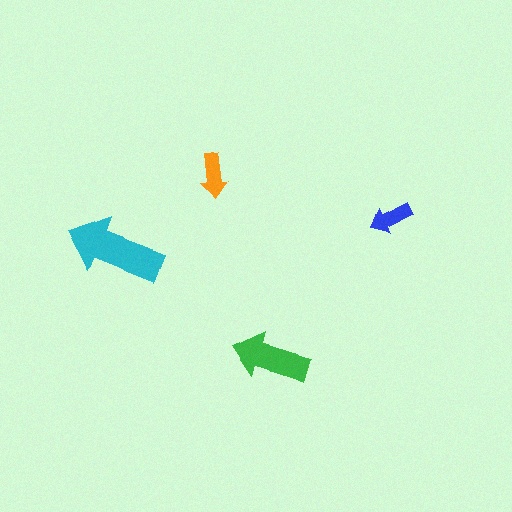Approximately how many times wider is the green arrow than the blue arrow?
About 2 times wider.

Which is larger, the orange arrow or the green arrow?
The green one.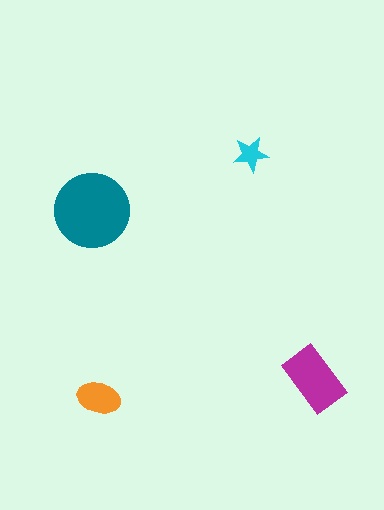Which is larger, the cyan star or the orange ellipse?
The orange ellipse.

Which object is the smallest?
The cyan star.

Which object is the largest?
The teal circle.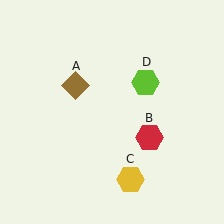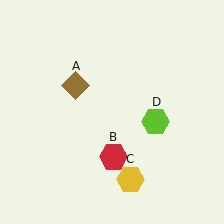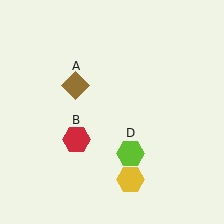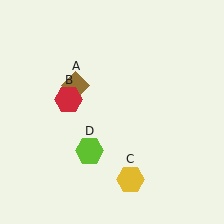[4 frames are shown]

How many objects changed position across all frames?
2 objects changed position: red hexagon (object B), lime hexagon (object D).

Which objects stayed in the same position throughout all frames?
Brown diamond (object A) and yellow hexagon (object C) remained stationary.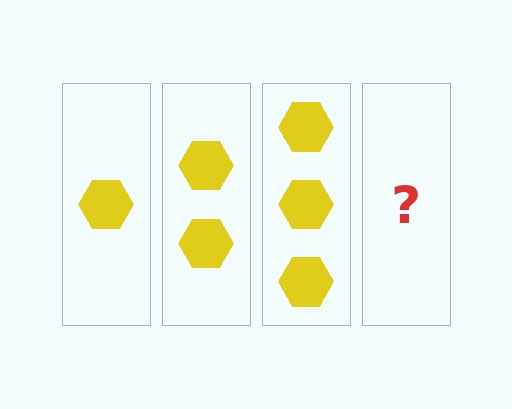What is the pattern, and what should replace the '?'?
The pattern is that each step adds one more hexagon. The '?' should be 4 hexagons.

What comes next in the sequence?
The next element should be 4 hexagons.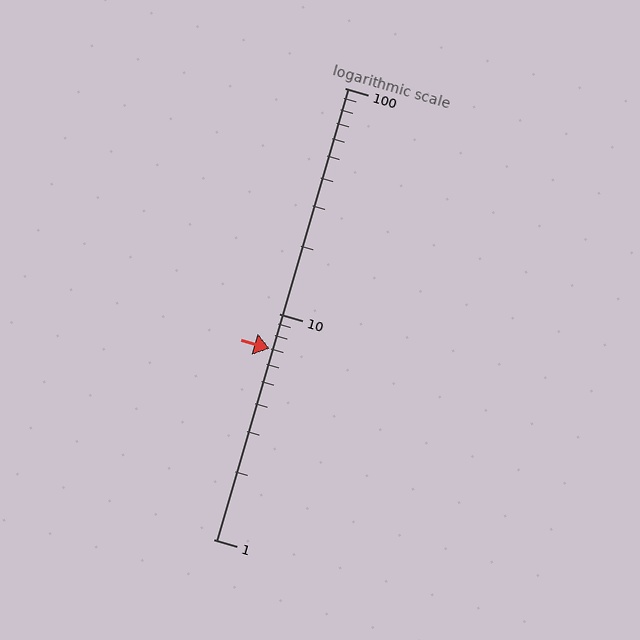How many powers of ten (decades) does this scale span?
The scale spans 2 decades, from 1 to 100.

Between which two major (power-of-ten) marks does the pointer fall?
The pointer is between 1 and 10.